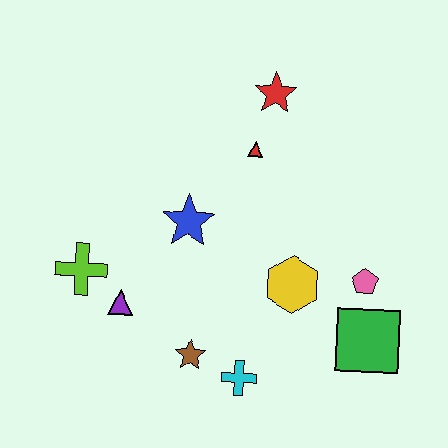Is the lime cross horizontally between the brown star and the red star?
No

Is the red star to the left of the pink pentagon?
Yes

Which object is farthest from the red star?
The cyan cross is farthest from the red star.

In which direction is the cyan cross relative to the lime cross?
The cyan cross is to the right of the lime cross.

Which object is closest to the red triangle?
The red star is closest to the red triangle.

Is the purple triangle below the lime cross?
Yes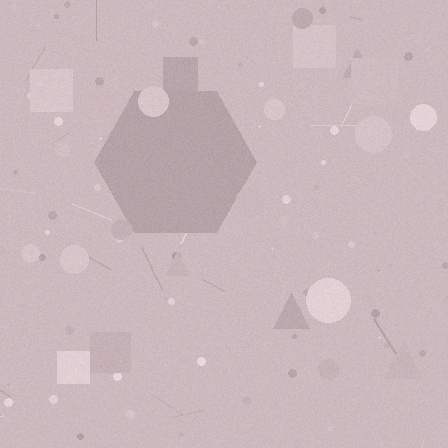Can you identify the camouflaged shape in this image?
The camouflaged shape is a hexagon.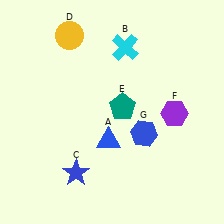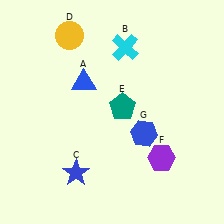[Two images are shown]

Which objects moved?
The objects that moved are: the blue triangle (A), the purple hexagon (F).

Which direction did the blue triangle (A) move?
The blue triangle (A) moved up.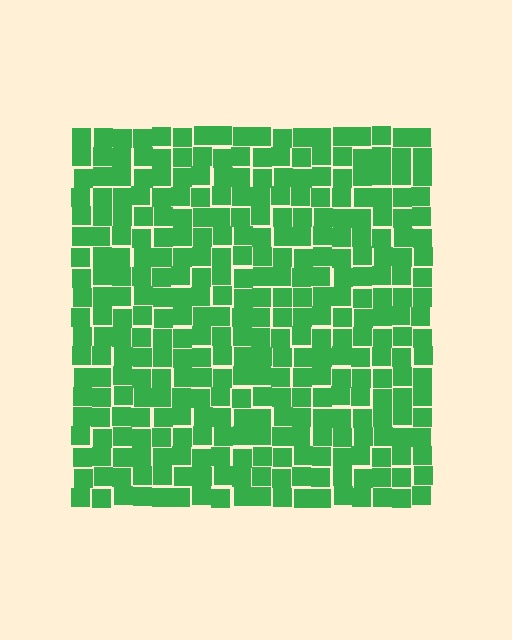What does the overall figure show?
The overall figure shows a square.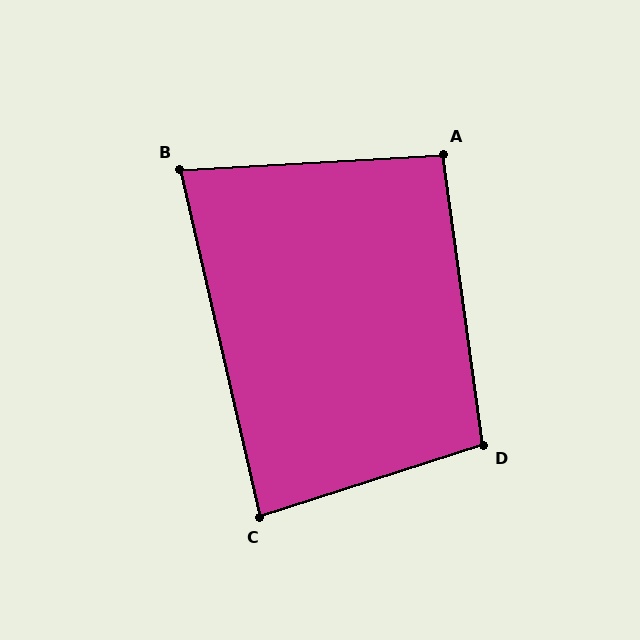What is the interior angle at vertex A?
Approximately 95 degrees (approximately right).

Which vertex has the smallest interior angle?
B, at approximately 80 degrees.